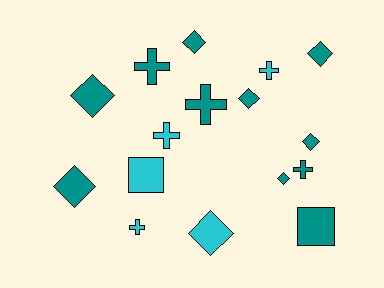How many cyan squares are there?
There is 1 cyan square.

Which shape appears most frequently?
Diamond, with 8 objects.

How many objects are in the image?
There are 16 objects.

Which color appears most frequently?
Teal, with 11 objects.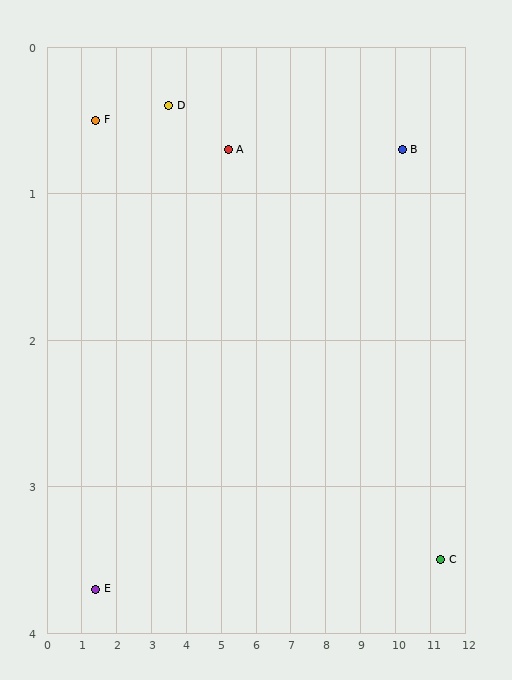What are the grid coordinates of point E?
Point E is at approximately (1.4, 3.7).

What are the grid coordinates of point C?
Point C is at approximately (11.3, 3.5).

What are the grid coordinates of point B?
Point B is at approximately (10.2, 0.7).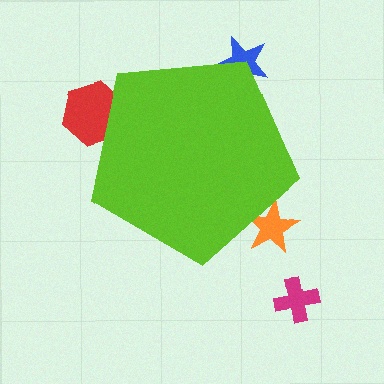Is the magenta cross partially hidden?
No, the magenta cross is fully visible.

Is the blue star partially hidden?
Yes, the blue star is partially hidden behind the lime pentagon.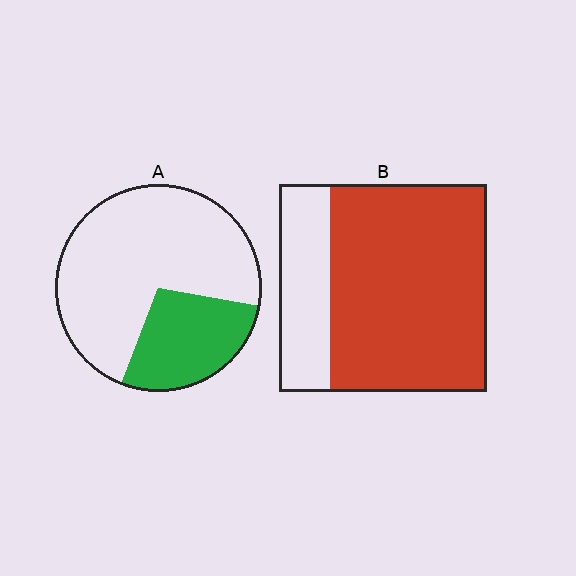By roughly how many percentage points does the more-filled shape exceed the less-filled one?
By roughly 45 percentage points (B over A).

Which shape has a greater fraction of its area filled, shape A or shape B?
Shape B.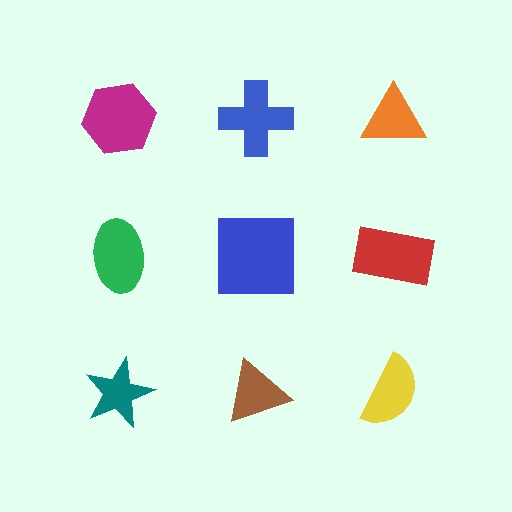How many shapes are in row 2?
3 shapes.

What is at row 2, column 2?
A blue square.